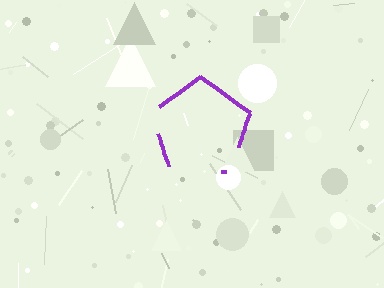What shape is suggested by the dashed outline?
The dashed outline suggests a pentagon.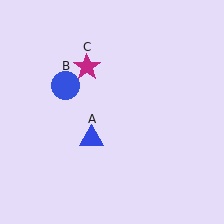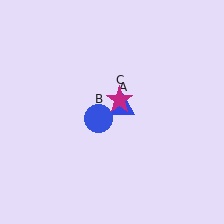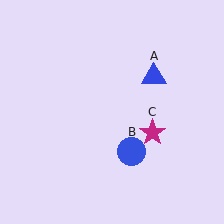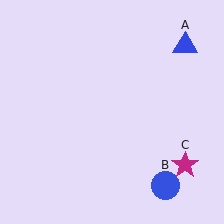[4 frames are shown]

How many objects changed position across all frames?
3 objects changed position: blue triangle (object A), blue circle (object B), magenta star (object C).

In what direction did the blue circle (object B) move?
The blue circle (object B) moved down and to the right.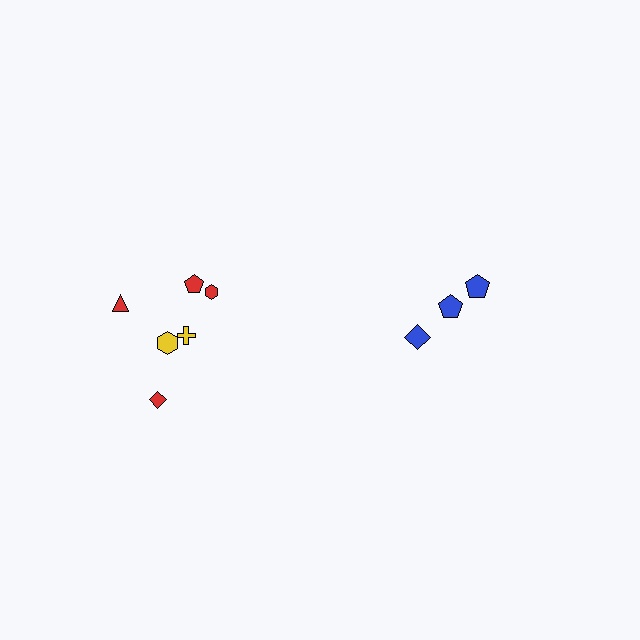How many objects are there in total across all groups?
There are 9 objects.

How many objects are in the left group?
There are 6 objects.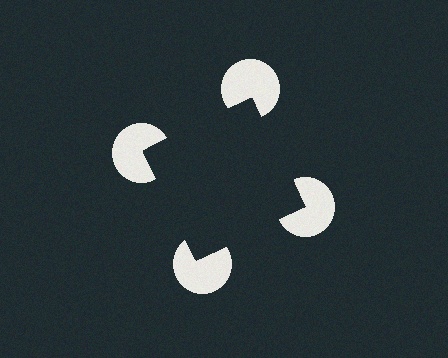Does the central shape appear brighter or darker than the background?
It typically appears slightly darker than the background, even though no actual brightness change is drawn.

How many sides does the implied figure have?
4 sides.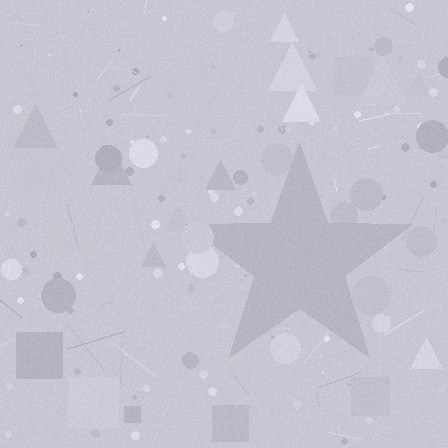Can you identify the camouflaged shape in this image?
The camouflaged shape is a star.